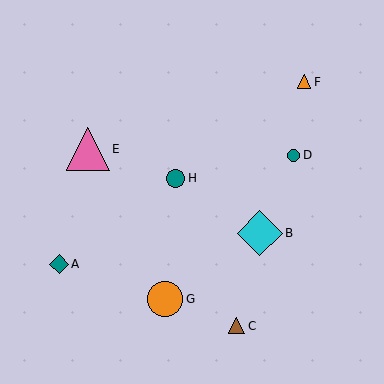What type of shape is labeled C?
Shape C is a brown triangle.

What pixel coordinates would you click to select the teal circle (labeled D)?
Click at (294, 155) to select the teal circle D.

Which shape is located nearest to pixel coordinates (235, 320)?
The brown triangle (labeled C) at (237, 326) is nearest to that location.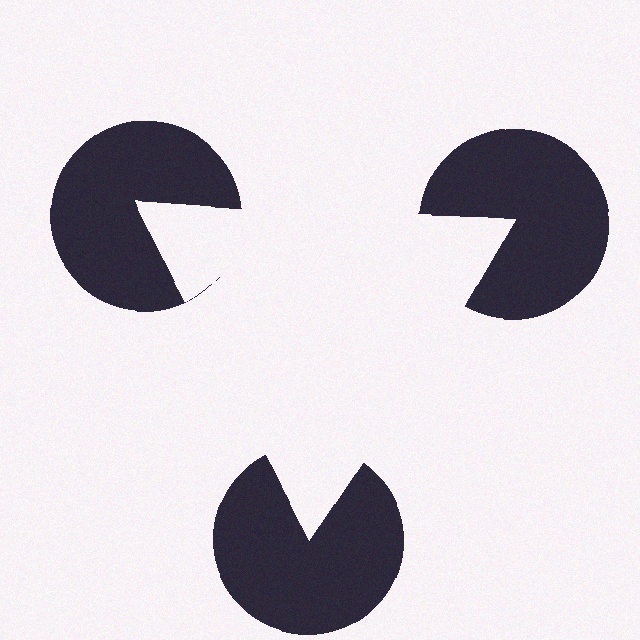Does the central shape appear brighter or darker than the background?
It typically appears slightly brighter than the background, even though no actual brightness change is drawn.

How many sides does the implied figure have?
3 sides.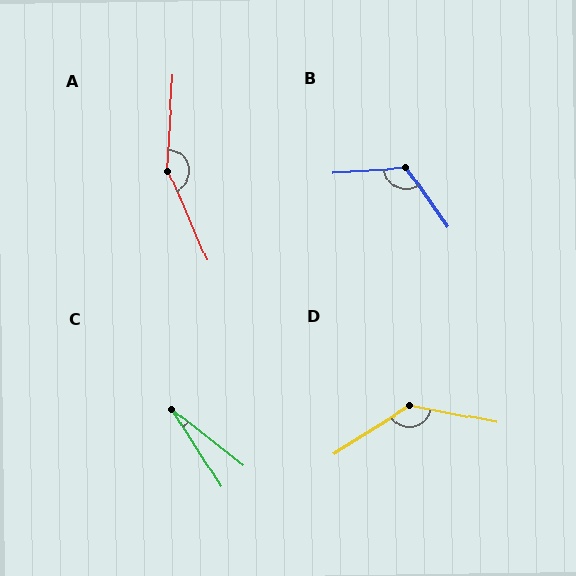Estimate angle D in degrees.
Approximately 136 degrees.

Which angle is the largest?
A, at approximately 154 degrees.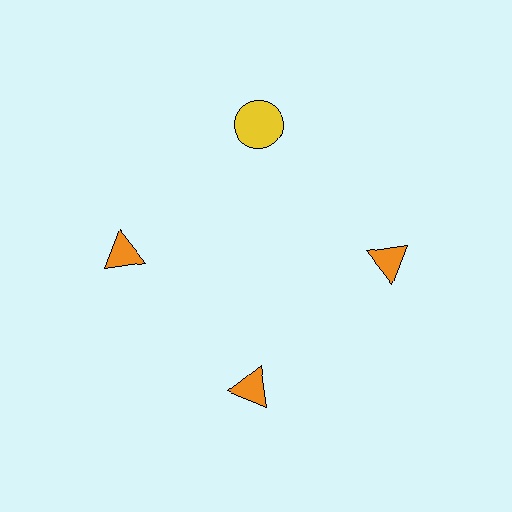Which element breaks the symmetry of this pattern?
The yellow circle at roughly the 12 o'clock position breaks the symmetry. All other shapes are orange triangles.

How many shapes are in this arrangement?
There are 4 shapes arranged in a ring pattern.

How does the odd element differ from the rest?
It differs in both color (yellow instead of orange) and shape (circle instead of triangle).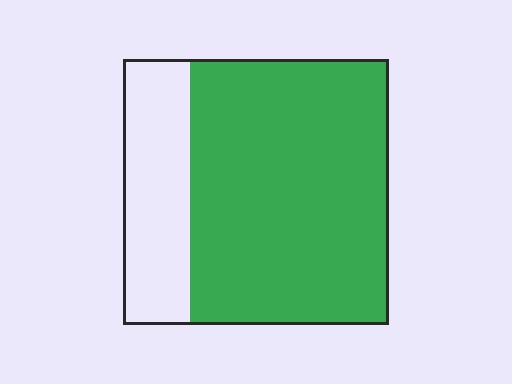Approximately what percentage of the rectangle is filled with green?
Approximately 75%.